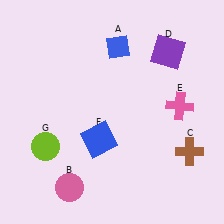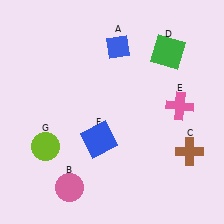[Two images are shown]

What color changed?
The square (D) changed from purple in Image 1 to green in Image 2.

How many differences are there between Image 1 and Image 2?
There is 1 difference between the two images.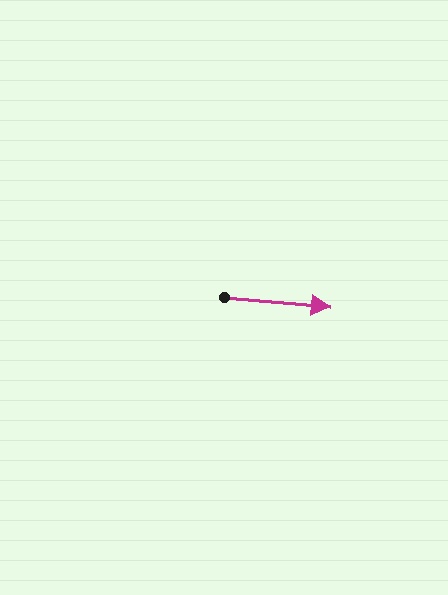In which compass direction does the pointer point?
East.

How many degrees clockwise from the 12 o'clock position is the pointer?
Approximately 95 degrees.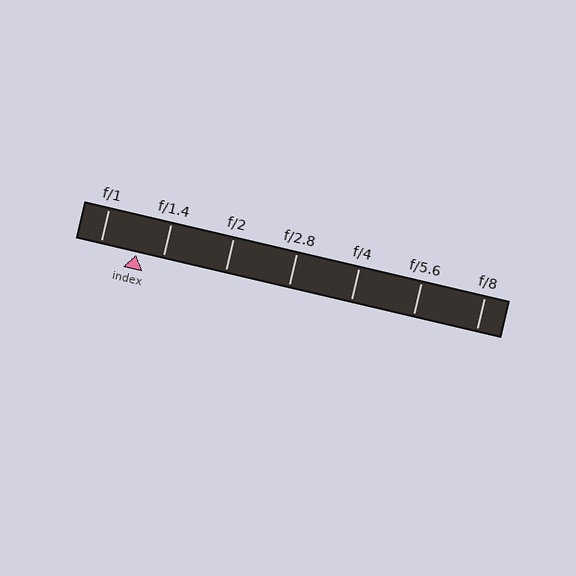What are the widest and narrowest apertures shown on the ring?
The widest aperture shown is f/1 and the narrowest is f/8.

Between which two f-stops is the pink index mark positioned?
The index mark is between f/1 and f/1.4.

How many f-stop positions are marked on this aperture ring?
There are 7 f-stop positions marked.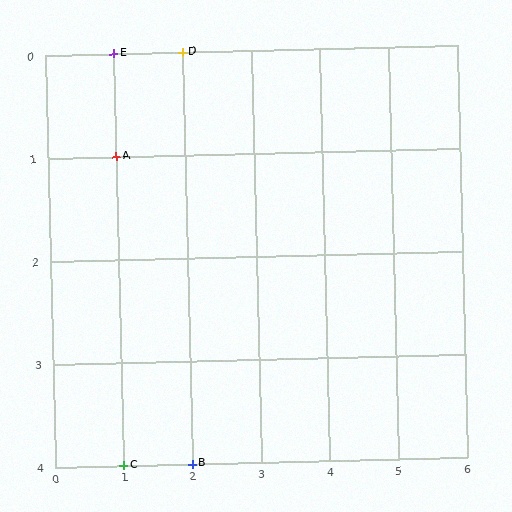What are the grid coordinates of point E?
Point E is at grid coordinates (1, 0).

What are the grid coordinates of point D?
Point D is at grid coordinates (2, 0).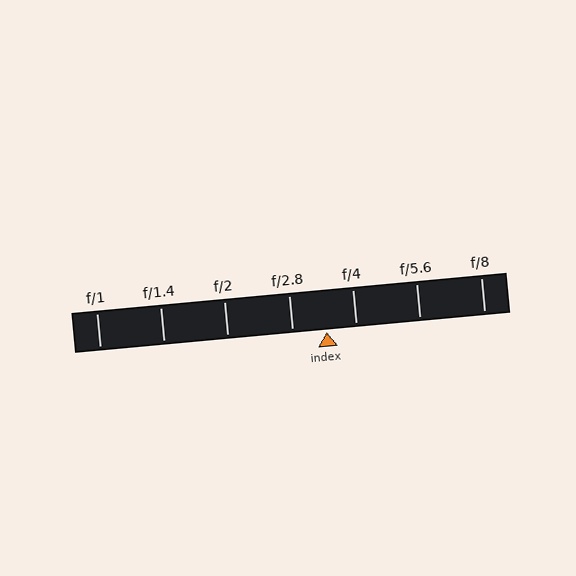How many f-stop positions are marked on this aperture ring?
There are 7 f-stop positions marked.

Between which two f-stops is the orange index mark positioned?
The index mark is between f/2.8 and f/4.